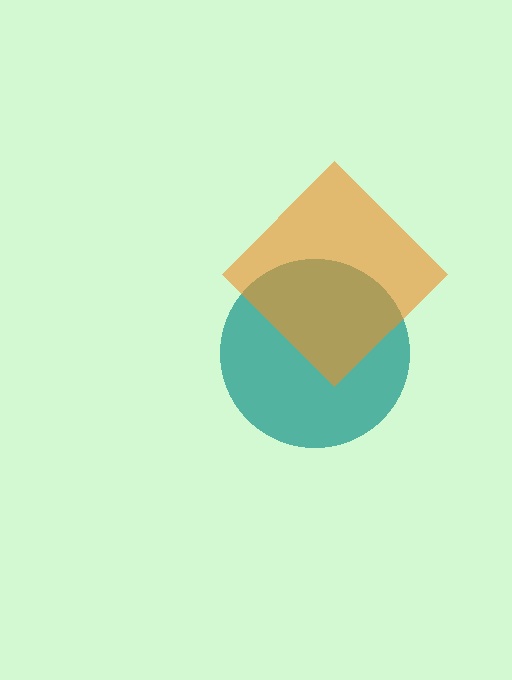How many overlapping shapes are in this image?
There are 2 overlapping shapes in the image.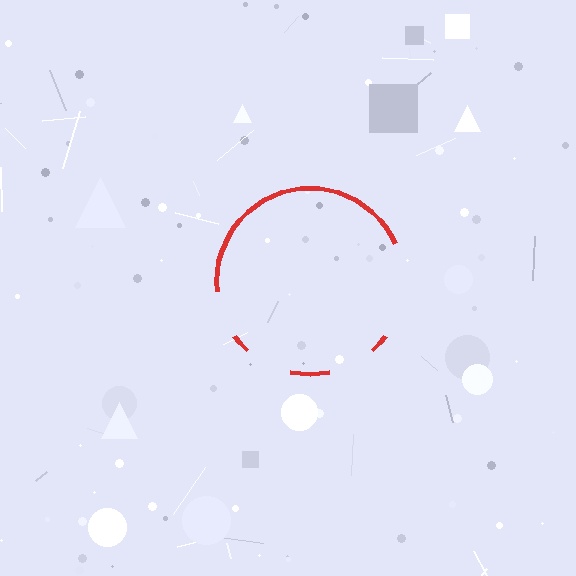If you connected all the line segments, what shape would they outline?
They would outline a circle.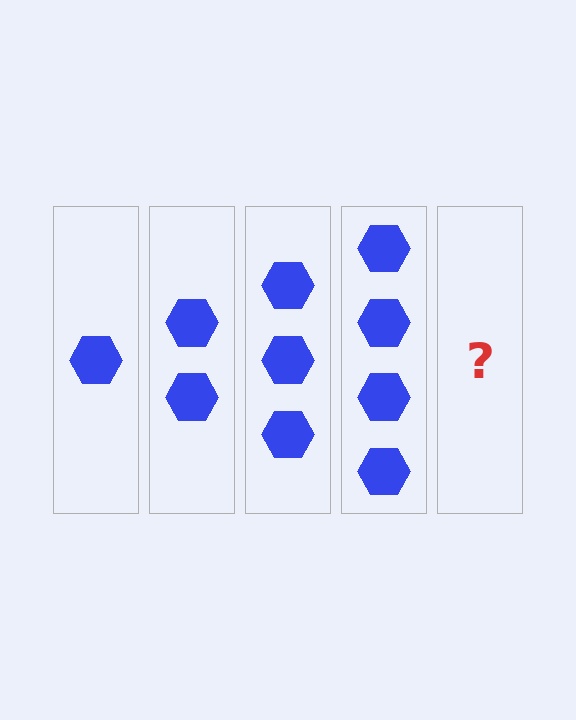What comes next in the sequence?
The next element should be 5 hexagons.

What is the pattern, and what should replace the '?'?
The pattern is that each step adds one more hexagon. The '?' should be 5 hexagons.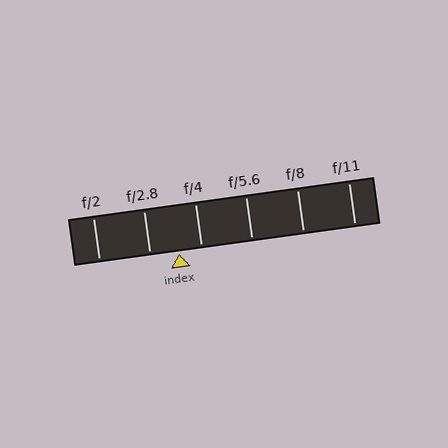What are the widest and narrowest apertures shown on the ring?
The widest aperture shown is f/2 and the narrowest is f/11.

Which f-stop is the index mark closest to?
The index mark is closest to f/4.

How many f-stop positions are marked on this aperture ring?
There are 6 f-stop positions marked.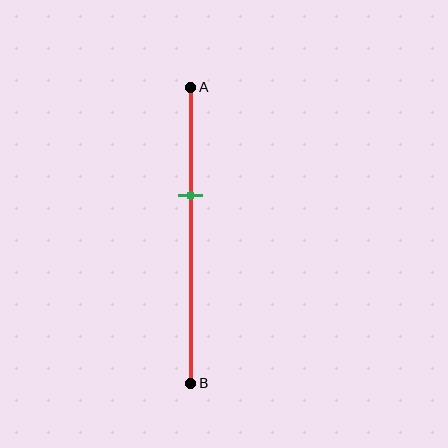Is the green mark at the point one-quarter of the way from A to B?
No, the mark is at about 35% from A, not at the 25% one-quarter point.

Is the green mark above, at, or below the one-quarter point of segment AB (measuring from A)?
The green mark is below the one-quarter point of segment AB.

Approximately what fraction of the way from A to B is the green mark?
The green mark is approximately 35% of the way from A to B.